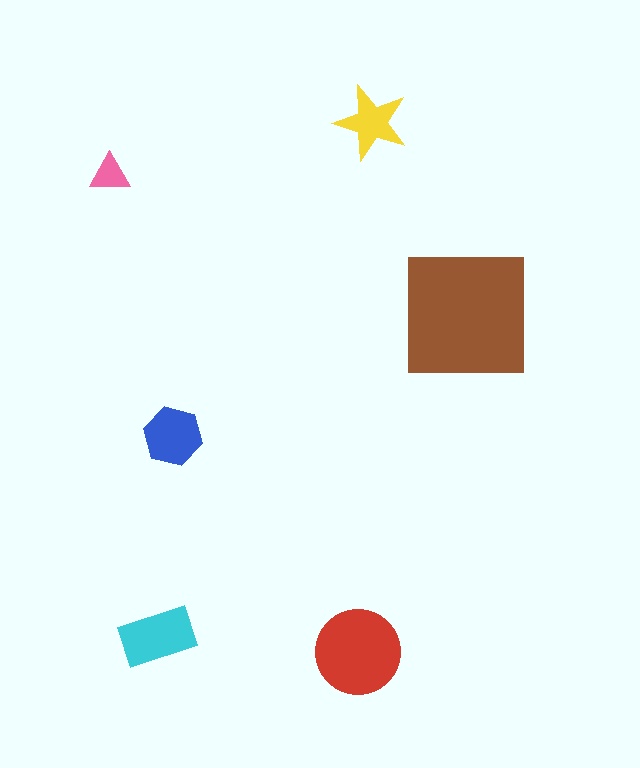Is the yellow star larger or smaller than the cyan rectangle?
Smaller.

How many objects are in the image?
There are 6 objects in the image.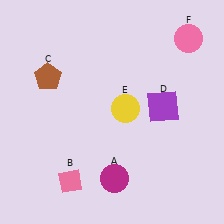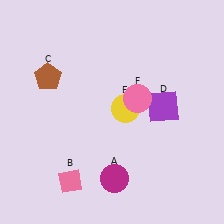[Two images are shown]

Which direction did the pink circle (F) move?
The pink circle (F) moved down.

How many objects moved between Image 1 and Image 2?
1 object moved between the two images.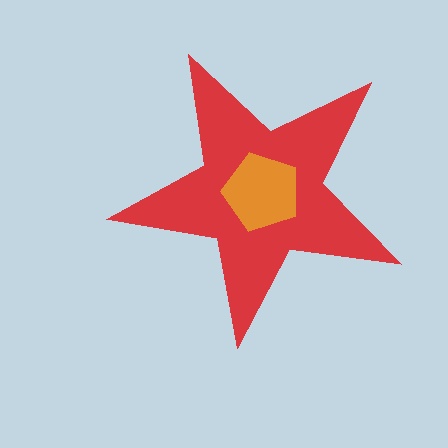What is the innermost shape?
The orange pentagon.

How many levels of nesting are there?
2.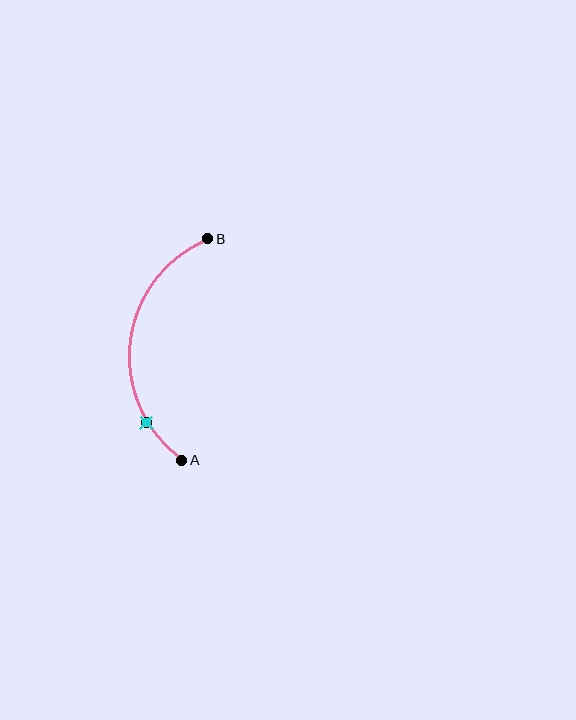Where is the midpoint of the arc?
The arc midpoint is the point on the curve farthest from the straight line joining A and B. It sits to the left of that line.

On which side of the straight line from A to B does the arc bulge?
The arc bulges to the left of the straight line connecting A and B.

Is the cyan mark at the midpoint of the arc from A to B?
No. The cyan mark lies on the arc but is closer to endpoint A. The arc midpoint would be at the point on the curve equidistant along the arc from both A and B.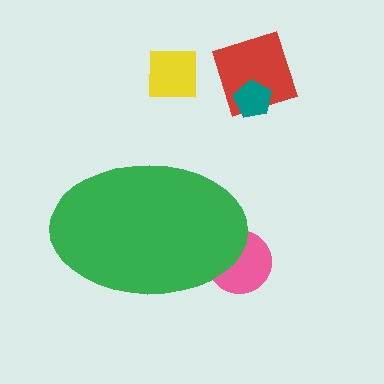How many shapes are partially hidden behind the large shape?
1 shape is partially hidden.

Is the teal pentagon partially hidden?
No, the teal pentagon is fully visible.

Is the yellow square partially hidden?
No, the yellow square is fully visible.